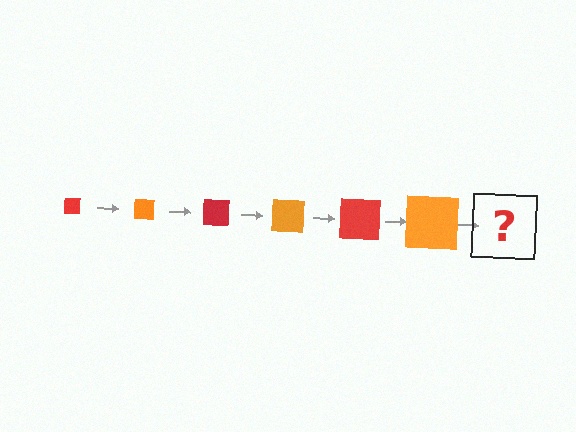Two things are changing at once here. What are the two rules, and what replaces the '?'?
The two rules are that the square grows larger each step and the color cycles through red and orange. The '?' should be a red square, larger than the previous one.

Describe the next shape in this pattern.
It should be a red square, larger than the previous one.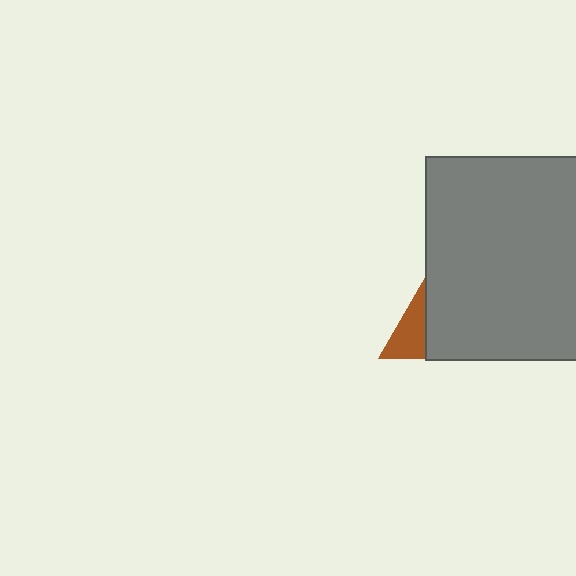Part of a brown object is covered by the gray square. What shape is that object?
It is a triangle.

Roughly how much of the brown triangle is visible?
A small part of it is visible (roughly 32%).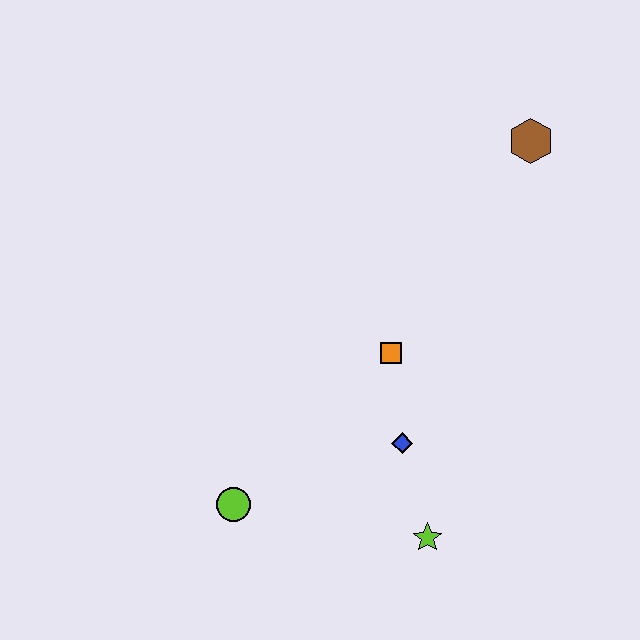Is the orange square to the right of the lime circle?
Yes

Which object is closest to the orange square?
The blue diamond is closest to the orange square.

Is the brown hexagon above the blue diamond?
Yes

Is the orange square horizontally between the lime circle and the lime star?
Yes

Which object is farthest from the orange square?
The brown hexagon is farthest from the orange square.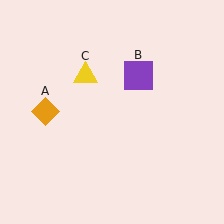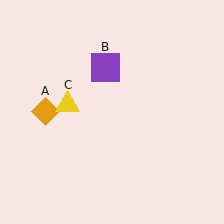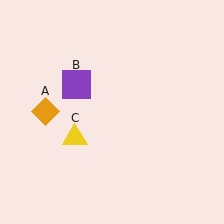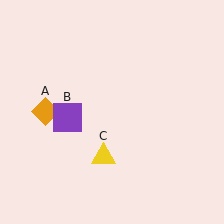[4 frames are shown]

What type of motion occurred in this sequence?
The purple square (object B), yellow triangle (object C) rotated counterclockwise around the center of the scene.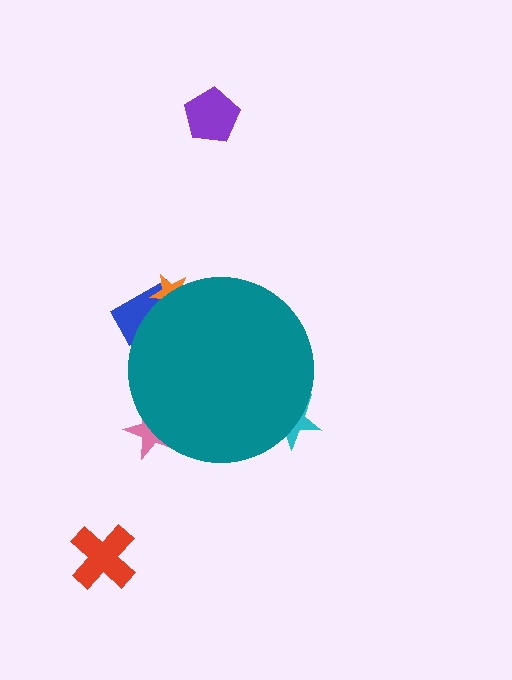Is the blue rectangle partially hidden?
Yes, the blue rectangle is partially hidden behind the teal circle.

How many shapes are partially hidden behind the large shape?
4 shapes are partially hidden.